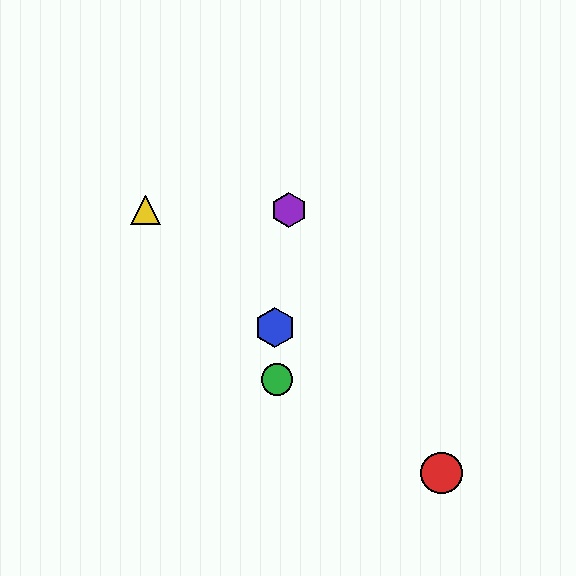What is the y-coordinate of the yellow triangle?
The yellow triangle is at y≈210.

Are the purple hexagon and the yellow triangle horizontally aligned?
Yes, both are at y≈210.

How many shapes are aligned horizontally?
2 shapes (the yellow triangle, the purple hexagon) are aligned horizontally.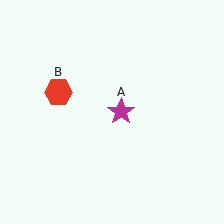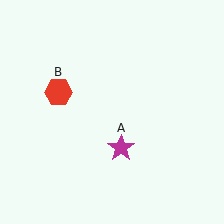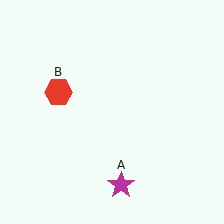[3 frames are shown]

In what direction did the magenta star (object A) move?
The magenta star (object A) moved down.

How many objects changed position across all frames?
1 object changed position: magenta star (object A).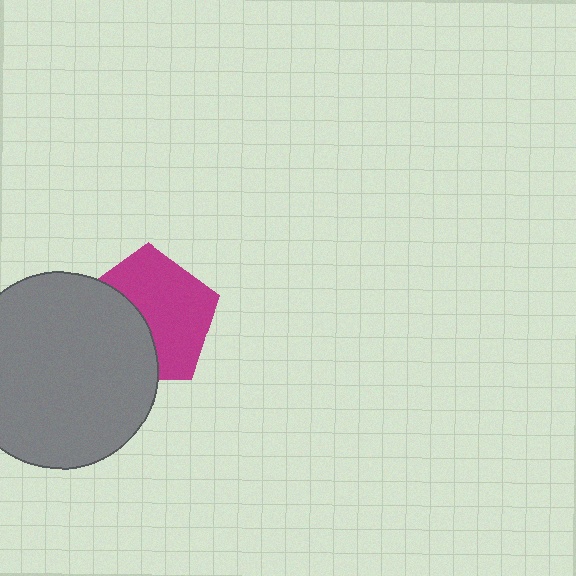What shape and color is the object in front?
The object in front is a gray circle.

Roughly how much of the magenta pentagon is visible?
About half of it is visible (roughly 60%).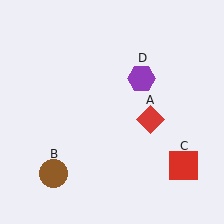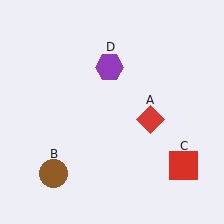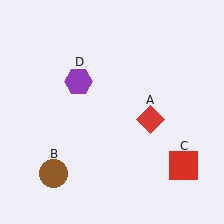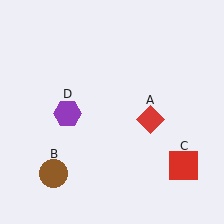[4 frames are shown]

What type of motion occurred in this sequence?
The purple hexagon (object D) rotated counterclockwise around the center of the scene.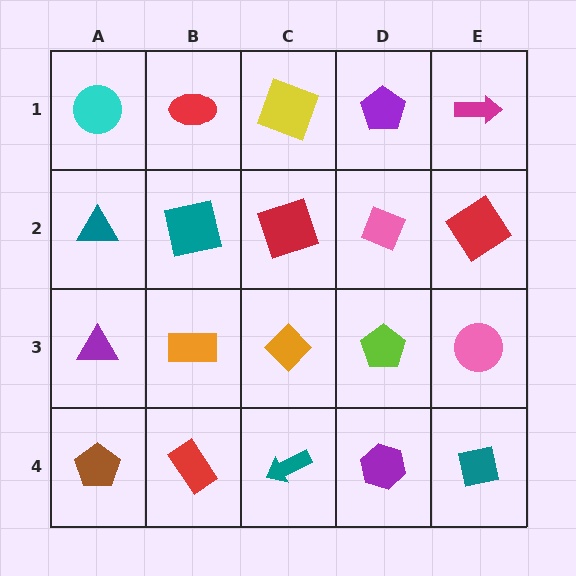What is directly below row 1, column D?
A pink diamond.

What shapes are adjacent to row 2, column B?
A red ellipse (row 1, column B), an orange rectangle (row 3, column B), a teal triangle (row 2, column A), a red square (row 2, column C).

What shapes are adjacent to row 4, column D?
A lime pentagon (row 3, column D), a teal arrow (row 4, column C), a teal square (row 4, column E).